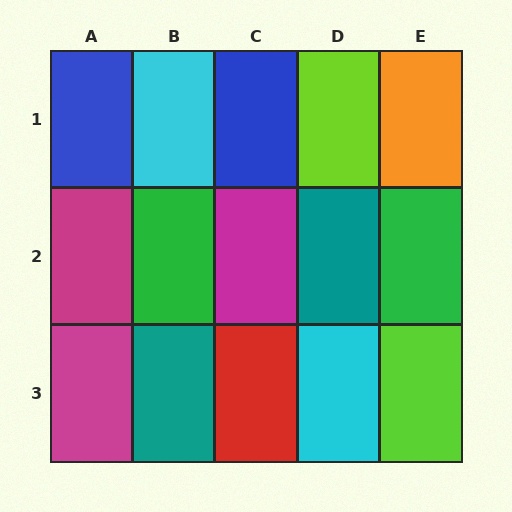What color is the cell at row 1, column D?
Lime.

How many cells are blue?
2 cells are blue.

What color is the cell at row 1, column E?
Orange.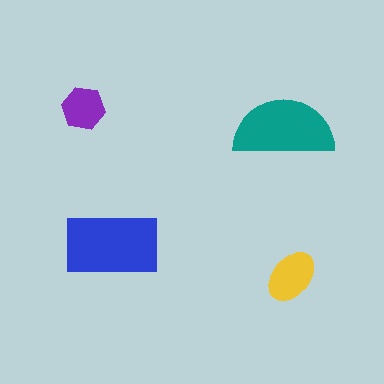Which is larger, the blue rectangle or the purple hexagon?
The blue rectangle.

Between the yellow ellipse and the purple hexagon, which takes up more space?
The yellow ellipse.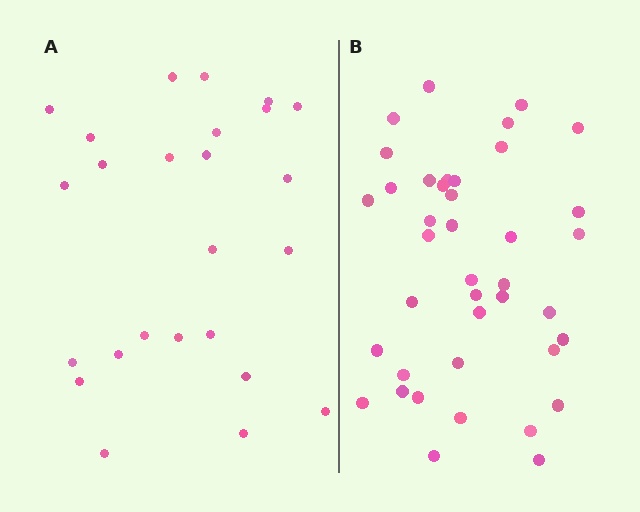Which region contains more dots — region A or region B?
Region B (the right region) has more dots.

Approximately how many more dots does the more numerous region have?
Region B has approximately 15 more dots than region A.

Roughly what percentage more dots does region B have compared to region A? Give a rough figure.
About 60% more.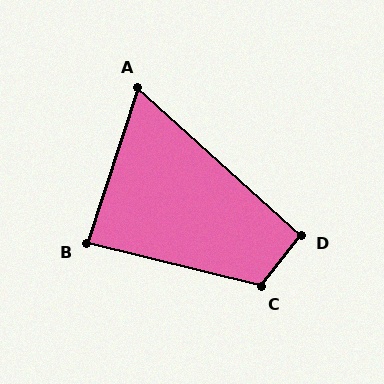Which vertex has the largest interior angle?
C, at approximately 114 degrees.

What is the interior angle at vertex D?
Approximately 94 degrees (approximately right).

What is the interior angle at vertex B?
Approximately 86 degrees (approximately right).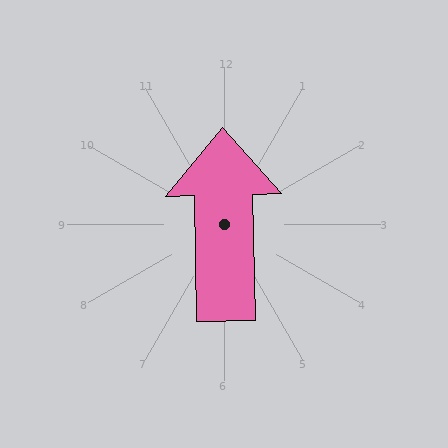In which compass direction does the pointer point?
North.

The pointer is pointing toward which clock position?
Roughly 12 o'clock.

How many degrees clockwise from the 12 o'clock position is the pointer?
Approximately 359 degrees.